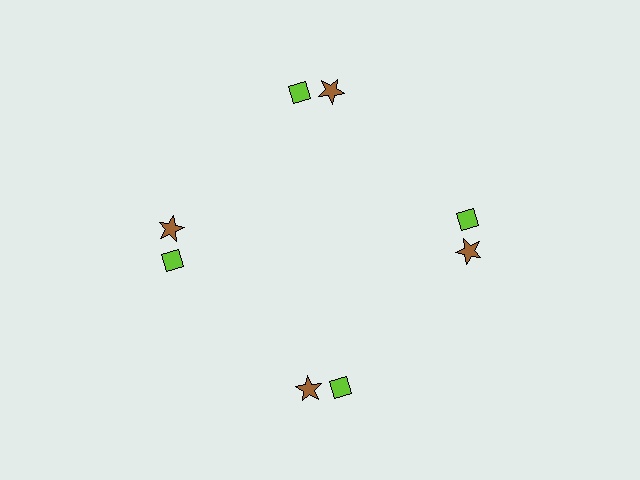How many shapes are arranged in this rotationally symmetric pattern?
There are 8 shapes, arranged in 4 groups of 2.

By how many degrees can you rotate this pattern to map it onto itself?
The pattern maps onto itself every 90 degrees of rotation.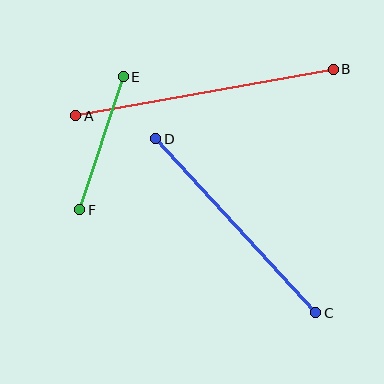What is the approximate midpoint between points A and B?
The midpoint is at approximately (205, 93) pixels.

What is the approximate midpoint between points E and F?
The midpoint is at approximately (101, 143) pixels.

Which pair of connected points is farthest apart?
Points A and B are farthest apart.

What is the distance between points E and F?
The distance is approximately 140 pixels.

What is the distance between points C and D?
The distance is approximately 236 pixels.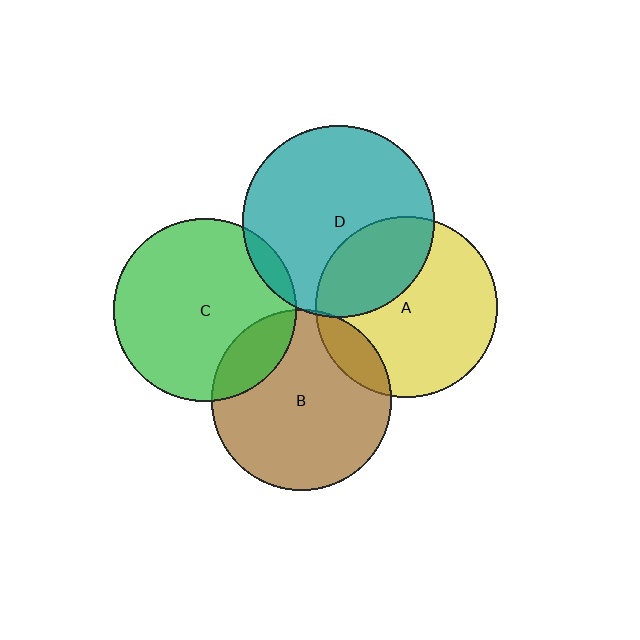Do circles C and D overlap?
Yes.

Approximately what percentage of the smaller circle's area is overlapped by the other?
Approximately 5%.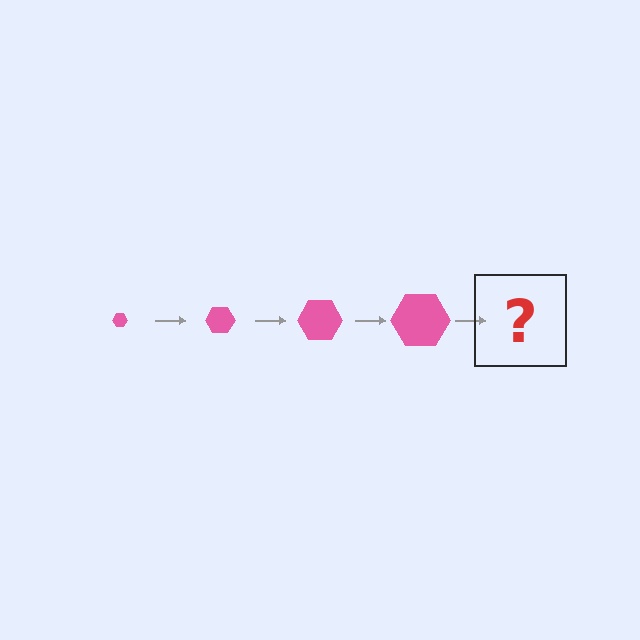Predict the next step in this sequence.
The next step is a pink hexagon, larger than the previous one.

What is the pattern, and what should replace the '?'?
The pattern is that the hexagon gets progressively larger each step. The '?' should be a pink hexagon, larger than the previous one.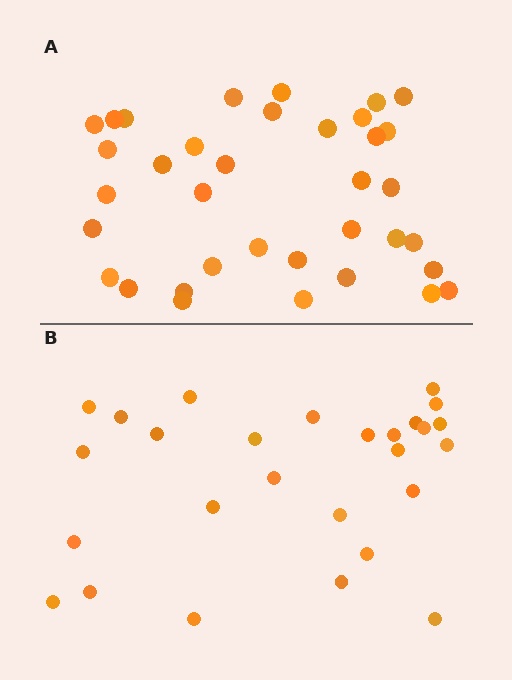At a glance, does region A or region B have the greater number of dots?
Region A (the top region) has more dots.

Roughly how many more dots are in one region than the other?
Region A has roughly 8 or so more dots than region B.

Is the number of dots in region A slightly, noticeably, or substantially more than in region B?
Region A has noticeably more, but not dramatically so. The ratio is roughly 1.3 to 1.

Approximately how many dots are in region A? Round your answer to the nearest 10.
About 40 dots. (The exact count is 36, which rounds to 40.)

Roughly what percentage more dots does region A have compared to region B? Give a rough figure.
About 35% more.